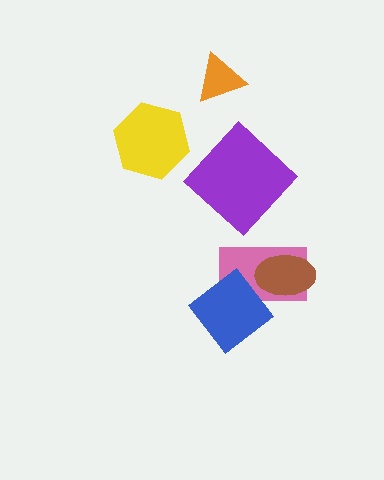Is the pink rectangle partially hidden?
Yes, it is partially covered by another shape.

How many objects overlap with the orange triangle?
0 objects overlap with the orange triangle.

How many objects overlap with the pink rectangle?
2 objects overlap with the pink rectangle.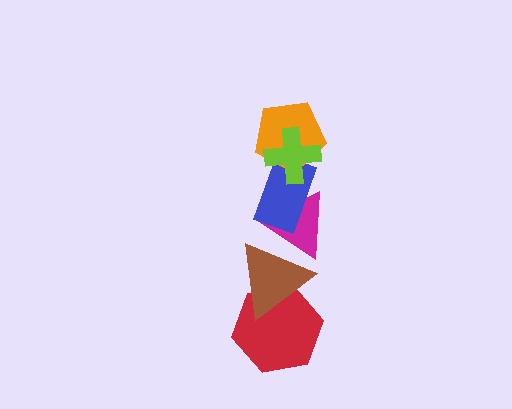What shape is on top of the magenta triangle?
The blue rectangle is on top of the magenta triangle.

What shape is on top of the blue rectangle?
The orange pentagon is on top of the blue rectangle.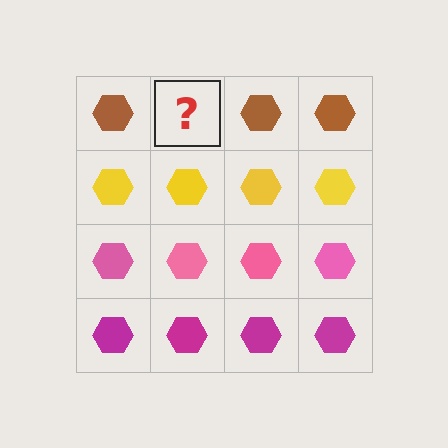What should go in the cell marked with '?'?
The missing cell should contain a brown hexagon.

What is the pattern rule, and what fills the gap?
The rule is that each row has a consistent color. The gap should be filled with a brown hexagon.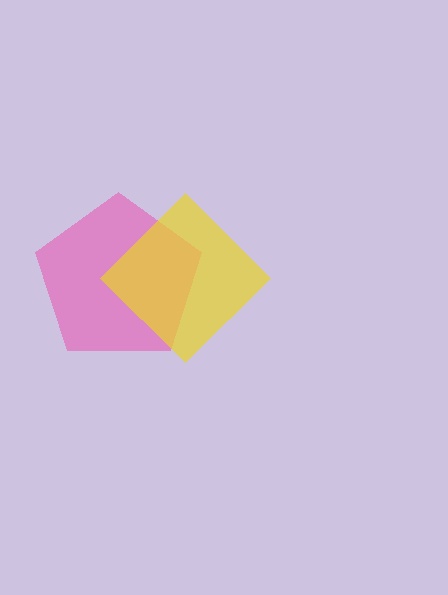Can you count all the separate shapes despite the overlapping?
Yes, there are 2 separate shapes.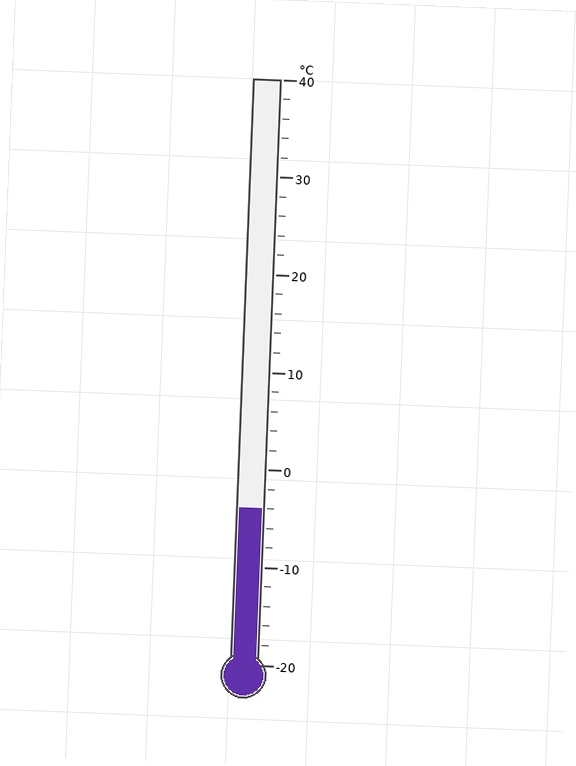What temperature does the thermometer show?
The thermometer shows approximately -4°C.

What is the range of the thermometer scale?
The thermometer scale ranges from -20°C to 40°C.